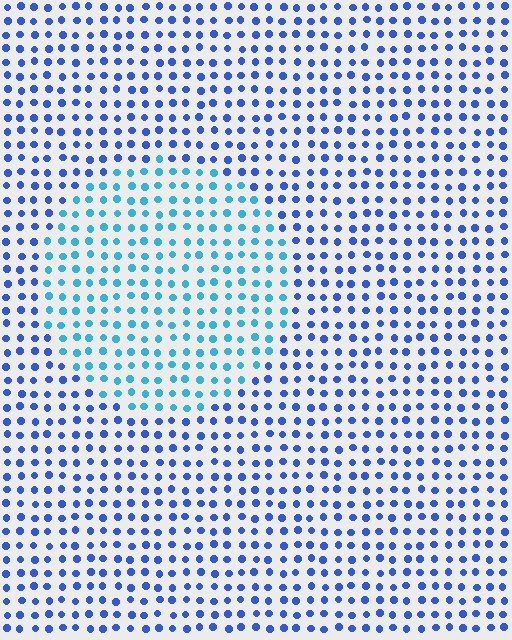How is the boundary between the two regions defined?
The boundary is defined purely by a slight shift in hue (about 34 degrees). Spacing, size, and orientation are identical on both sides.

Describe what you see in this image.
The image is filled with small blue elements in a uniform arrangement. A circle-shaped region is visible where the elements are tinted to a slightly different hue, forming a subtle color boundary.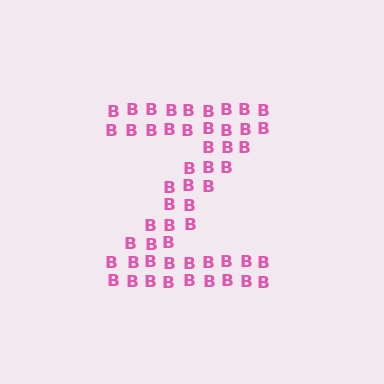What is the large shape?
The large shape is the letter Z.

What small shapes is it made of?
It is made of small letter B's.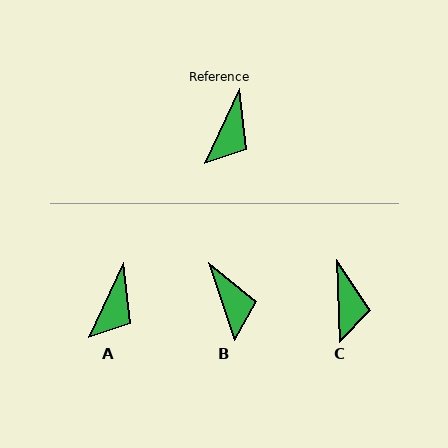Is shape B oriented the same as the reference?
No, it is off by about 44 degrees.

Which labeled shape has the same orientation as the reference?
A.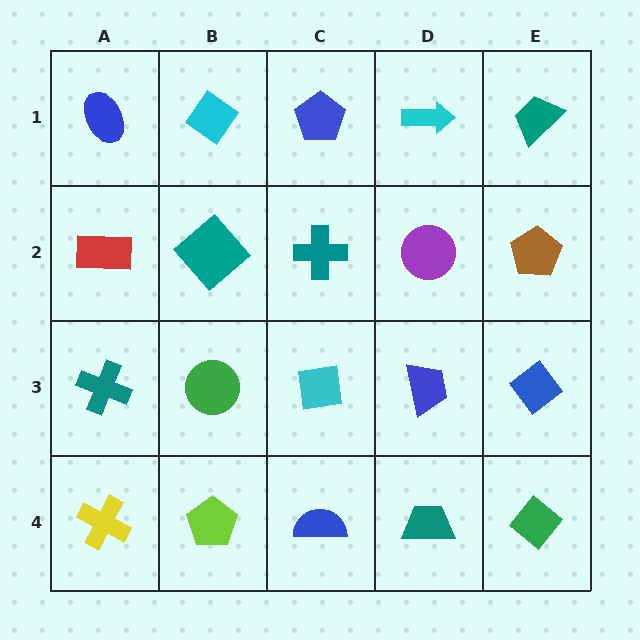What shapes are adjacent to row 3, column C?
A teal cross (row 2, column C), a blue semicircle (row 4, column C), a green circle (row 3, column B), a blue trapezoid (row 3, column D).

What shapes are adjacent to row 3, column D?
A purple circle (row 2, column D), a teal trapezoid (row 4, column D), a cyan square (row 3, column C), a blue diamond (row 3, column E).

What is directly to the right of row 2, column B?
A teal cross.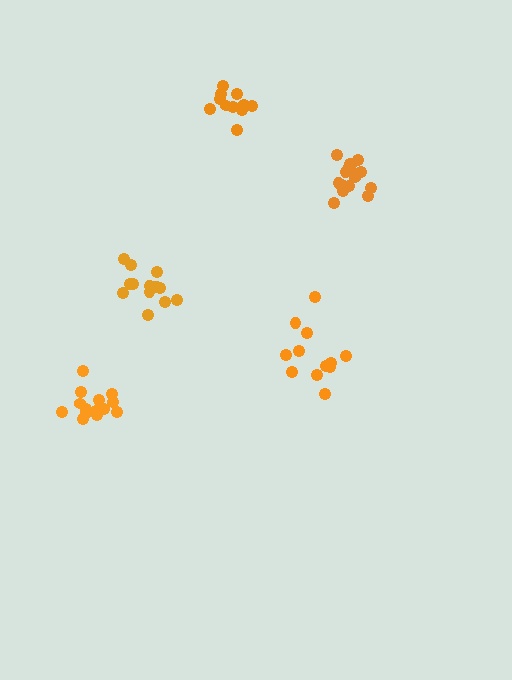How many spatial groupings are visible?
There are 5 spatial groupings.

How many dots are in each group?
Group 1: 12 dots, Group 2: 14 dots, Group 3: 17 dots, Group 4: 11 dots, Group 5: 14 dots (68 total).